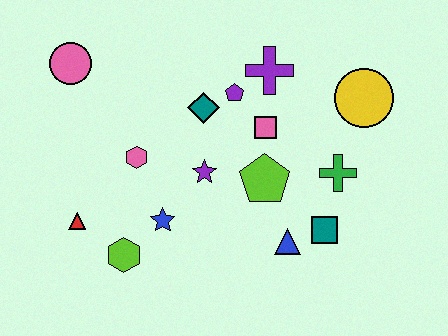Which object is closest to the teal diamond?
The purple pentagon is closest to the teal diamond.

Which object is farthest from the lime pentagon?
The pink circle is farthest from the lime pentagon.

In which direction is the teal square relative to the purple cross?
The teal square is below the purple cross.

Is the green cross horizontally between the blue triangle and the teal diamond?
No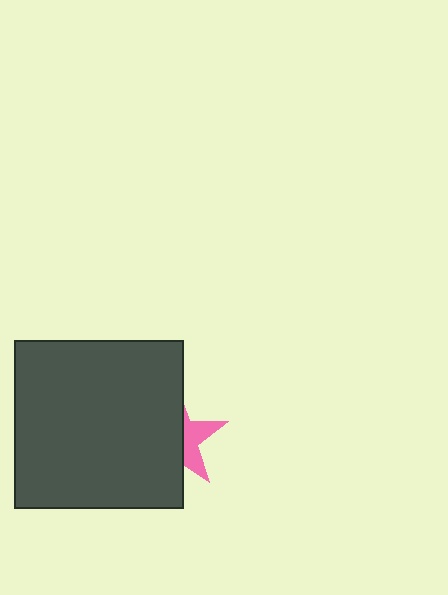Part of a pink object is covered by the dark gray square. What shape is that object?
It is a star.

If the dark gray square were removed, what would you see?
You would see the complete pink star.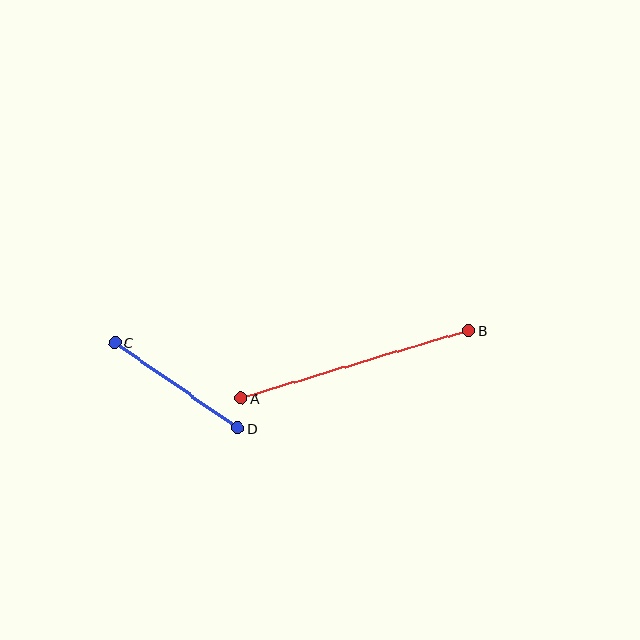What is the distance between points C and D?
The distance is approximately 150 pixels.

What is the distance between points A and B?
The distance is approximately 237 pixels.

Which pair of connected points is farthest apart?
Points A and B are farthest apart.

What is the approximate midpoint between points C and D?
The midpoint is at approximately (176, 386) pixels.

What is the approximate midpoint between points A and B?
The midpoint is at approximately (355, 365) pixels.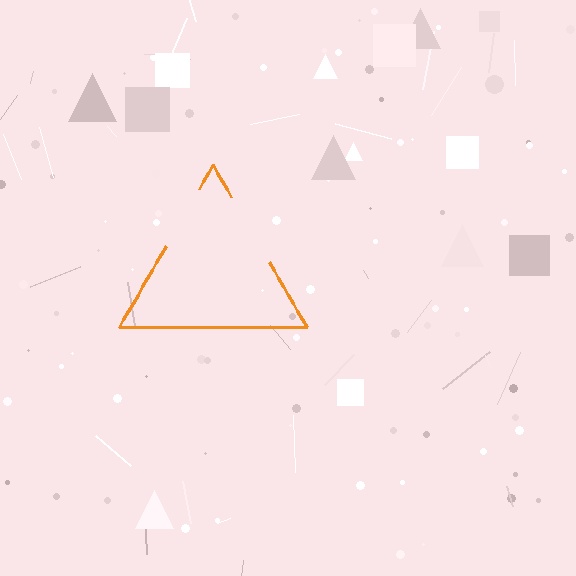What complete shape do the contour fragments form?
The contour fragments form a triangle.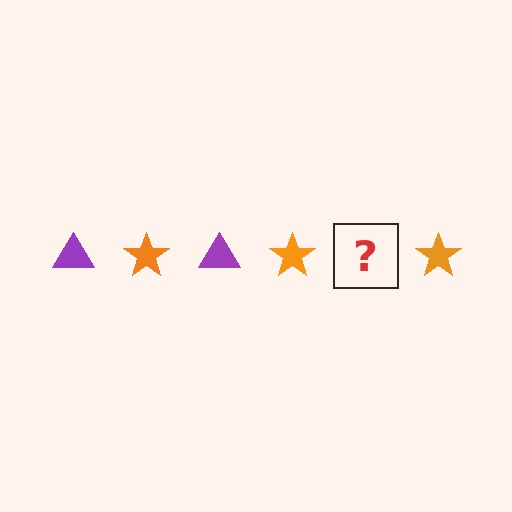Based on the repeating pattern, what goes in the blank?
The blank should be a purple triangle.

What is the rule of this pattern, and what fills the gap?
The rule is that the pattern alternates between purple triangle and orange star. The gap should be filled with a purple triangle.